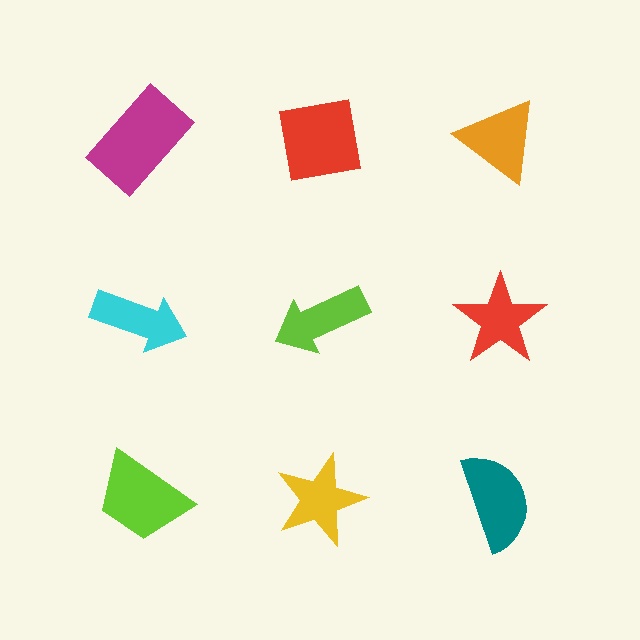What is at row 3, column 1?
A lime trapezoid.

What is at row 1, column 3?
An orange triangle.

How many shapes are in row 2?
3 shapes.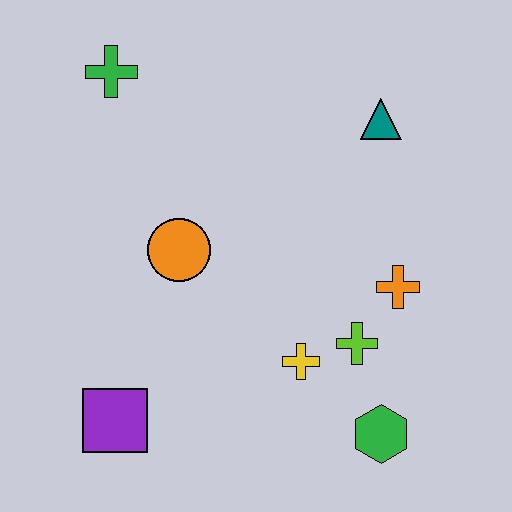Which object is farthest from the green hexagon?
The green cross is farthest from the green hexagon.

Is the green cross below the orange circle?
No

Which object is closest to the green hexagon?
The lime cross is closest to the green hexagon.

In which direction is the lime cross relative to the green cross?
The lime cross is below the green cross.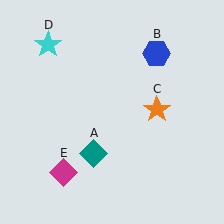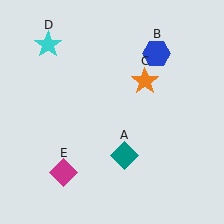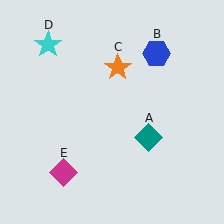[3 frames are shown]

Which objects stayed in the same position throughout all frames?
Blue hexagon (object B) and cyan star (object D) and magenta diamond (object E) remained stationary.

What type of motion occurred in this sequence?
The teal diamond (object A), orange star (object C) rotated counterclockwise around the center of the scene.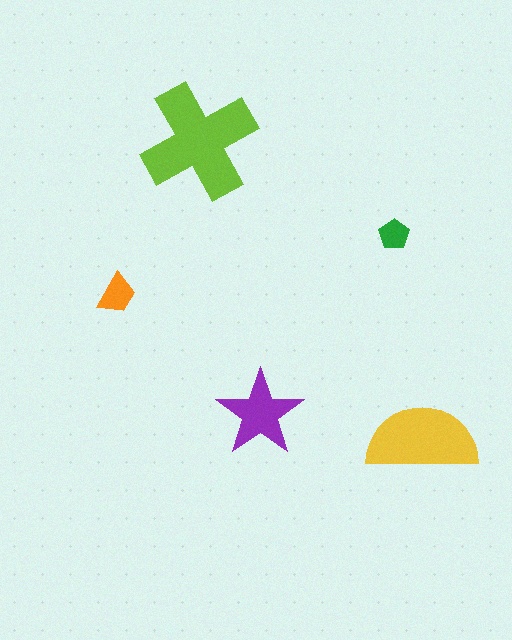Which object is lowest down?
The yellow semicircle is bottommost.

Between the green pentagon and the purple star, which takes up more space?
The purple star.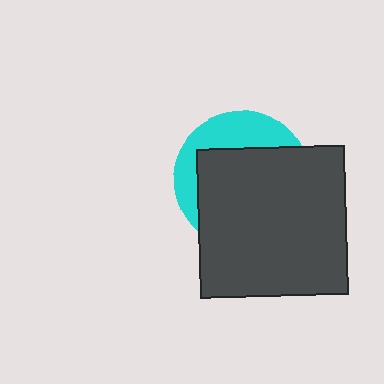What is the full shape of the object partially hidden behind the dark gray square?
The partially hidden object is a cyan circle.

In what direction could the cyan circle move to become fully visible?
The cyan circle could move toward the upper-left. That would shift it out from behind the dark gray square entirely.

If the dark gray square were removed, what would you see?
You would see the complete cyan circle.